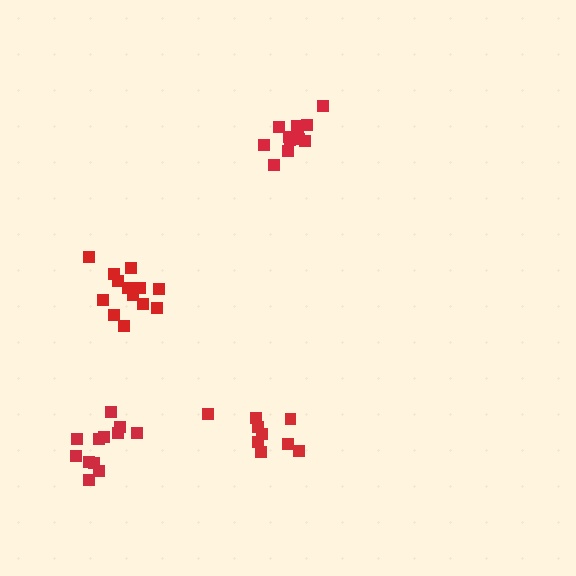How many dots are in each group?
Group 1: 12 dots, Group 2: 9 dots, Group 3: 12 dots, Group 4: 13 dots (46 total).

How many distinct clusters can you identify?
There are 4 distinct clusters.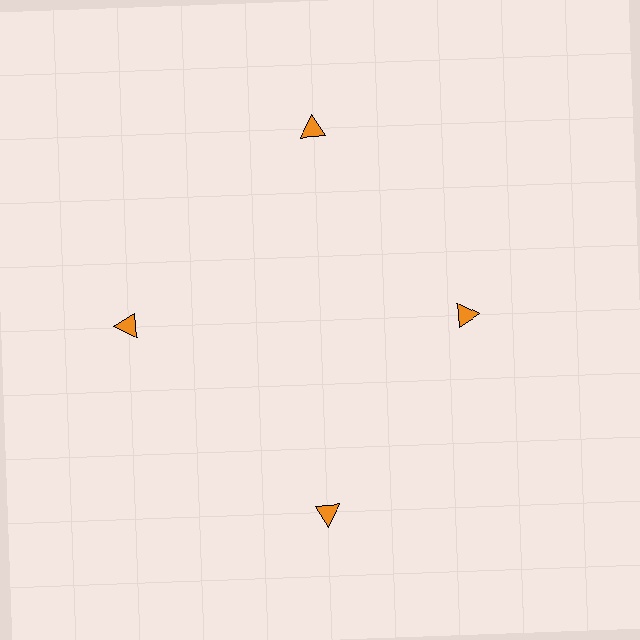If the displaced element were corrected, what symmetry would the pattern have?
It would have 4-fold rotational symmetry — the pattern would map onto itself every 90 degrees.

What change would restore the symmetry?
The symmetry would be restored by moving it outward, back onto the ring so that all 4 triangles sit at equal angles and equal distance from the center.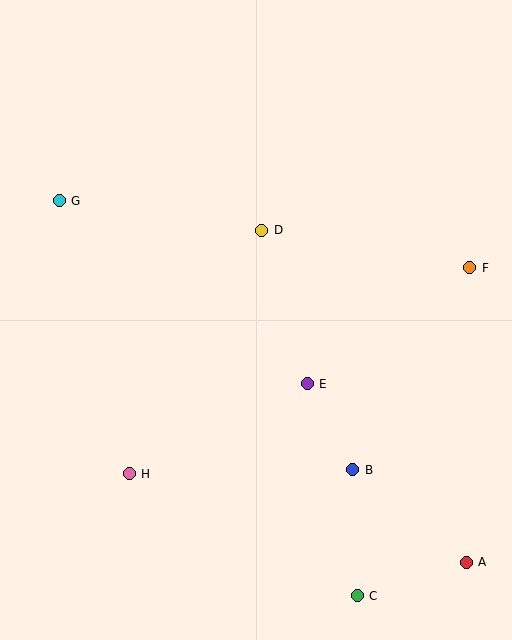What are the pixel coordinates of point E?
Point E is at (307, 384).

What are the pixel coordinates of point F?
Point F is at (470, 268).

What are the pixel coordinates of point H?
Point H is at (129, 474).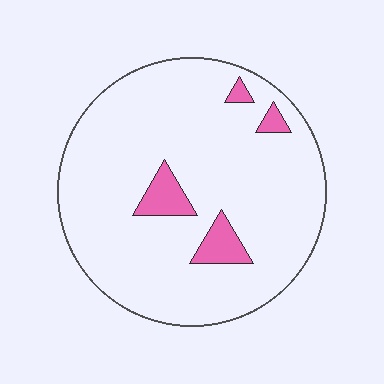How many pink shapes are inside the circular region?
4.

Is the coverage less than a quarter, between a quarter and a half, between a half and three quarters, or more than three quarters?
Less than a quarter.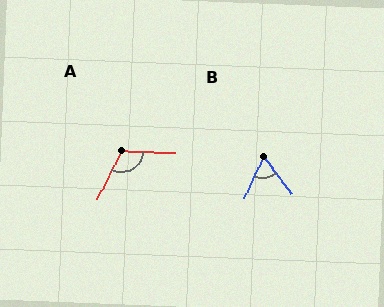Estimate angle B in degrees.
Approximately 61 degrees.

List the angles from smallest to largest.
B (61°), A (114°).